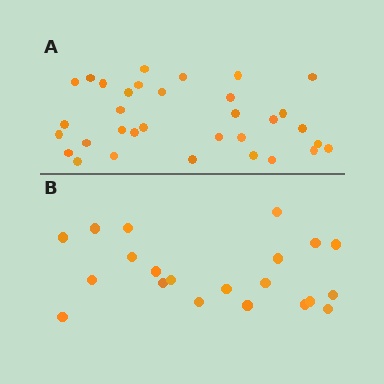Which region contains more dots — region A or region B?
Region A (the top region) has more dots.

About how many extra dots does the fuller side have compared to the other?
Region A has roughly 12 or so more dots than region B.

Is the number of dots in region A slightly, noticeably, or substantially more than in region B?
Region A has substantially more. The ratio is roughly 1.6 to 1.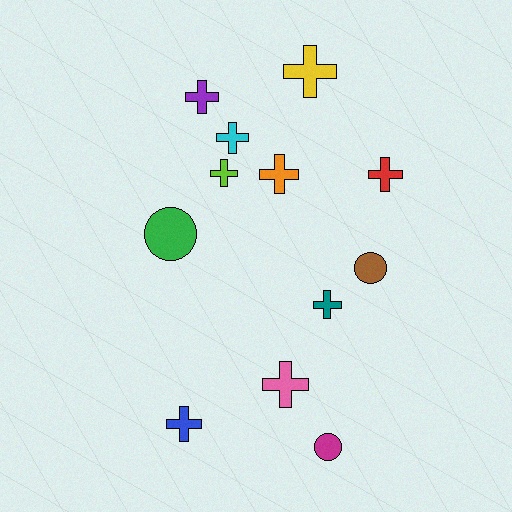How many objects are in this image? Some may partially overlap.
There are 12 objects.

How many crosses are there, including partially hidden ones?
There are 9 crosses.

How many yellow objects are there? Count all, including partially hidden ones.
There is 1 yellow object.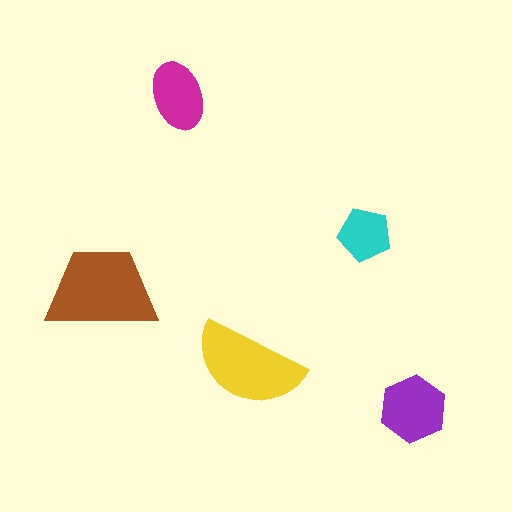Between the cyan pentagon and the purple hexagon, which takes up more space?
The purple hexagon.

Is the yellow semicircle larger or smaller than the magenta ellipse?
Larger.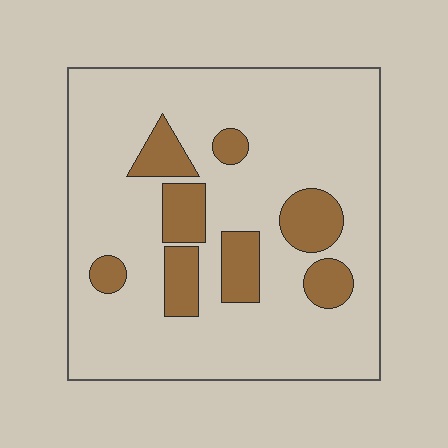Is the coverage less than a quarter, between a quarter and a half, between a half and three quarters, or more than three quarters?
Less than a quarter.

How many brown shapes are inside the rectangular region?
8.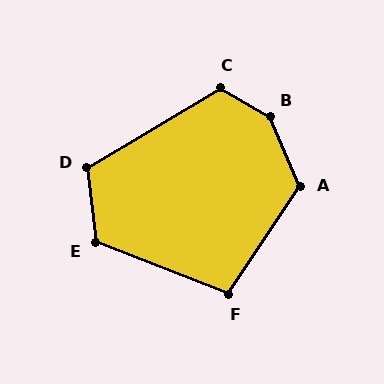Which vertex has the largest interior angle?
B, at approximately 144 degrees.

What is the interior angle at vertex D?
Approximately 114 degrees (obtuse).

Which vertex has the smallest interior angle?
F, at approximately 102 degrees.